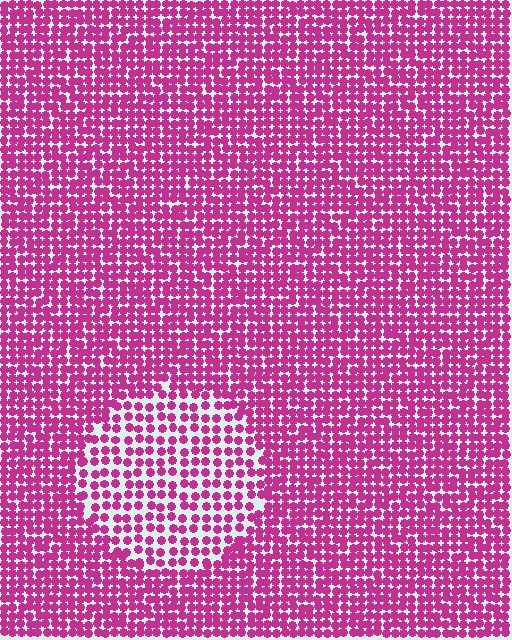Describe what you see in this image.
The image contains small magenta elements arranged at two different densities. A circle-shaped region is visible where the elements are less densely packed than the surrounding area.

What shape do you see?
I see a circle.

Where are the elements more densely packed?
The elements are more densely packed outside the circle boundary.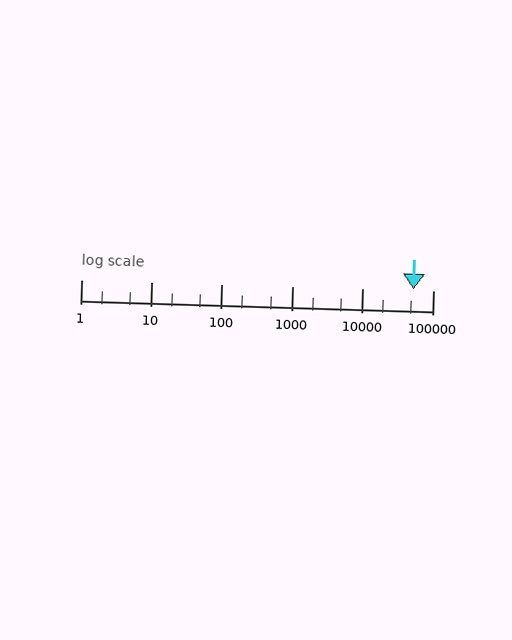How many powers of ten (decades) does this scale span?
The scale spans 5 decades, from 1 to 100000.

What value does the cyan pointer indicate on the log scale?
The pointer indicates approximately 53000.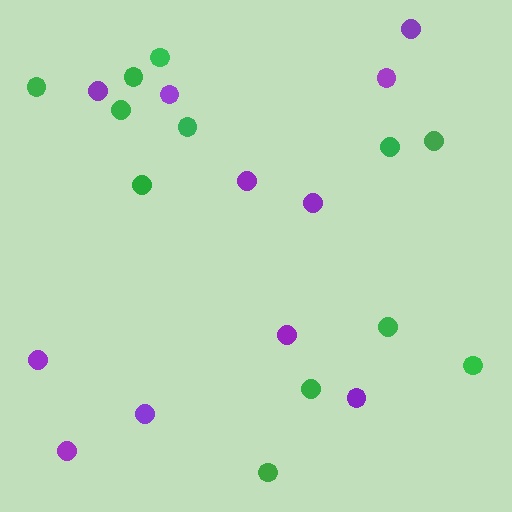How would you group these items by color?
There are 2 groups: one group of purple circles (11) and one group of green circles (12).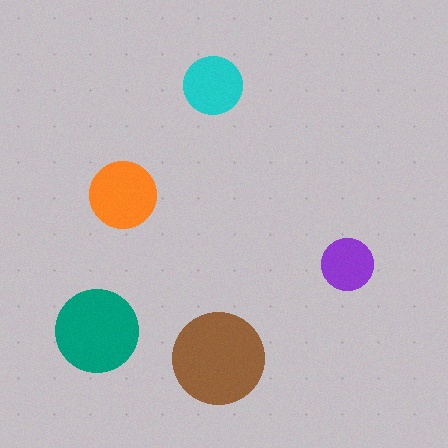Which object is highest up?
The cyan circle is topmost.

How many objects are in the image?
There are 5 objects in the image.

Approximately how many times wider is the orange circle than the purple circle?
About 1.5 times wider.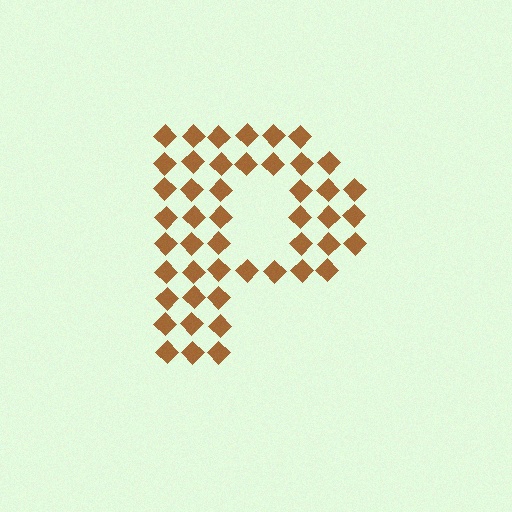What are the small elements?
The small elements are diamonds.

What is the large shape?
The large shape is the letter P.